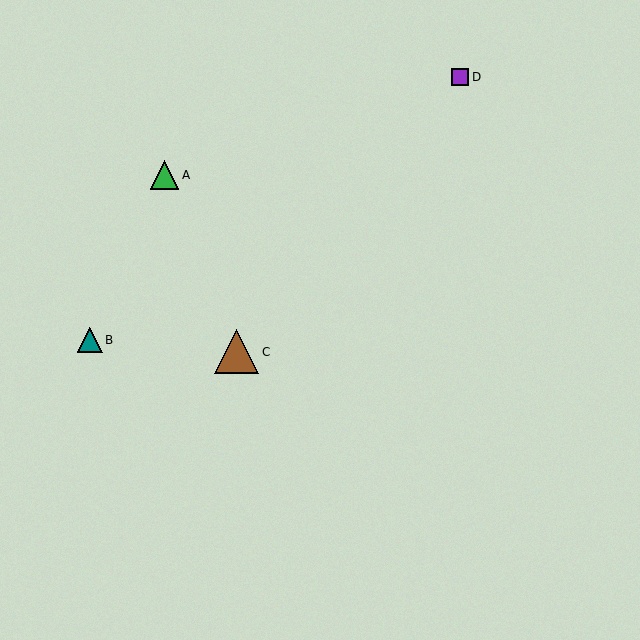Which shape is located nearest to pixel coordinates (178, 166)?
The green triangle (labeled A) at (165, 175) is nearest to that location.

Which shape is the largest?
The brown triangle (labeled C) is the largest.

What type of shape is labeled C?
Shape C is a brown triangle.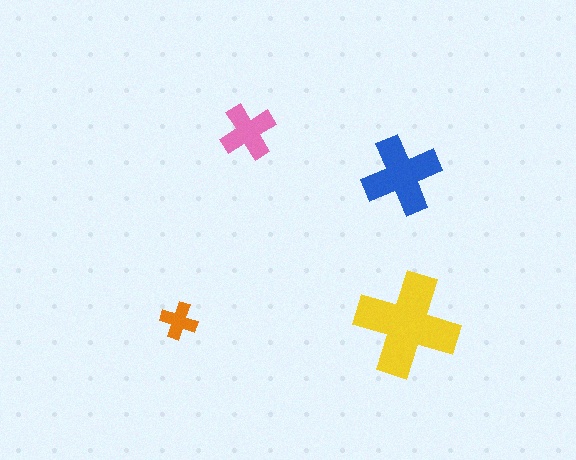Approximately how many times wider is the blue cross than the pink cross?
About 1.5 times wider.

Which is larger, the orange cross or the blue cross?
The blue one.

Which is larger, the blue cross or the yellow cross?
The yellow one.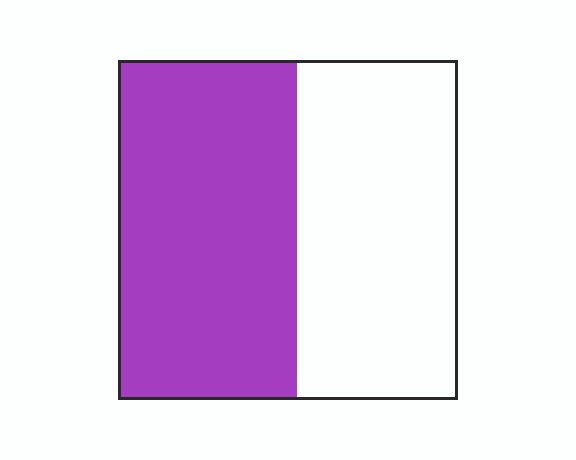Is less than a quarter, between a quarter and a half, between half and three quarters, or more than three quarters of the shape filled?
Between half and three quarters.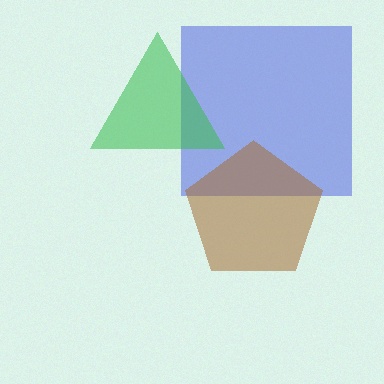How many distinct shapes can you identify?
There are 3 distinct shapes: a blue square, a brown pentagon, a green triangle.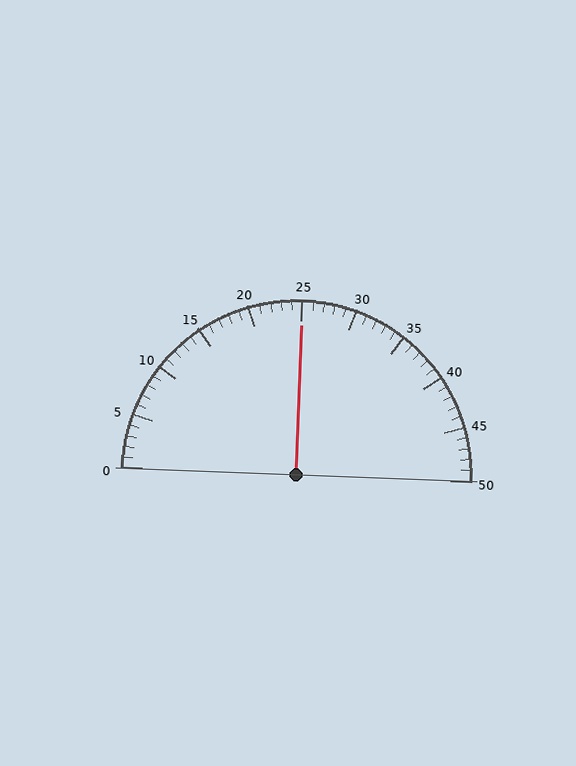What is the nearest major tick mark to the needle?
The nearest major tick mark is 25.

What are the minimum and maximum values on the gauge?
The gauge ranges from 0 to 50.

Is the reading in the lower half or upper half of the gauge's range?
The reading is in the upper half of the range (0 to 50).